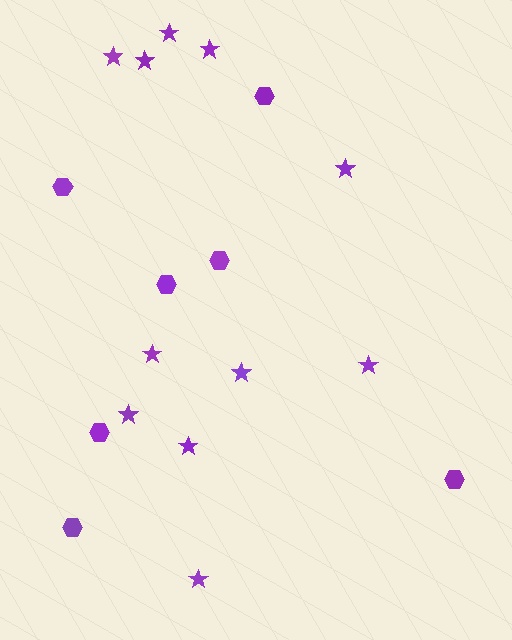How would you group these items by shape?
There are 2 groups: one group of hexagons (7) and one group of stars (11).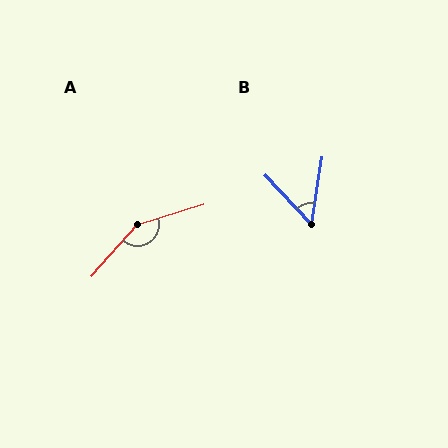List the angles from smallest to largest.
B (53°), A (149°).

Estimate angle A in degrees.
Approximately 149 degrees.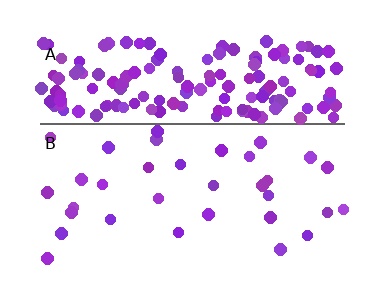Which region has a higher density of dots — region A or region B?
A (the top).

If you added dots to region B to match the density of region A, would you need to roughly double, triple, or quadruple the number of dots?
Approximately quadruple.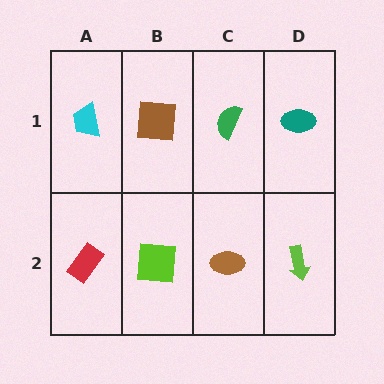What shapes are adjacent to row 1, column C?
A brown ellipse (row 2, column C), a brown square (row 1, column B), a teal ellipse (row 1, column D).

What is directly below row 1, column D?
A lime arrow.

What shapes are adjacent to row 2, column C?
A green semicircle (row 1, column C), a lime square (row 2, column B), a lime arrow (row 2, column D).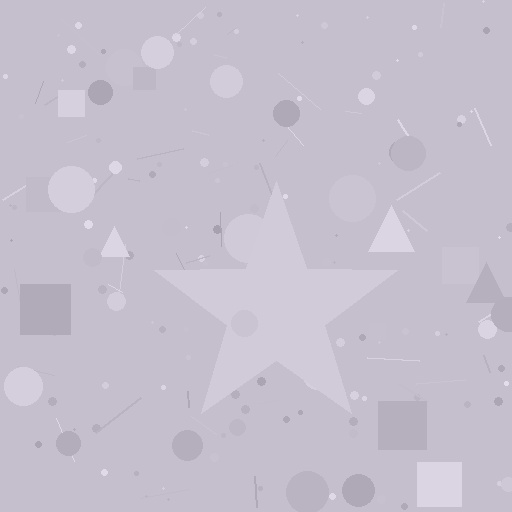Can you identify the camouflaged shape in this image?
The camouflaged shape is a star.